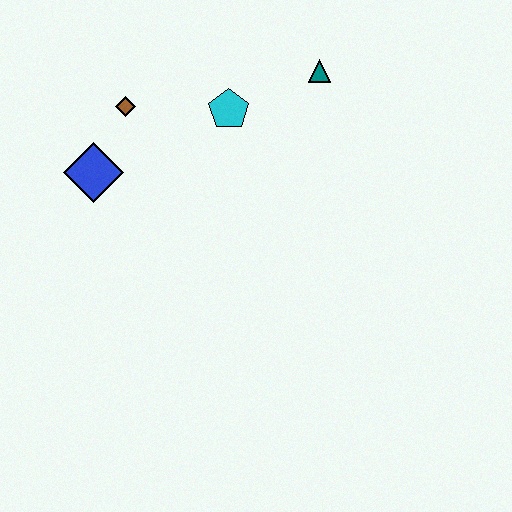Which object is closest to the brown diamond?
The blue diamond is closest to the brown diamond.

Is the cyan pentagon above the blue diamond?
Yes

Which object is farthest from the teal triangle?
The blue diamond is farthest from the teal triangle.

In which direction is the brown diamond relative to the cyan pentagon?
The brown diamond is to the left of the cyan pentagon.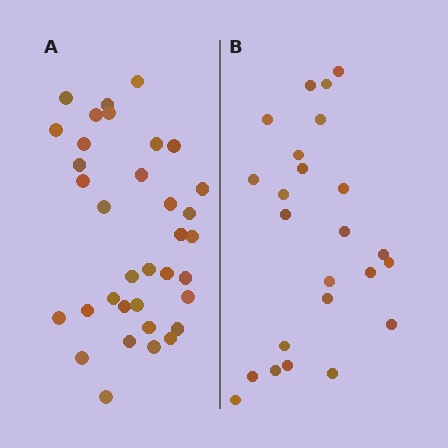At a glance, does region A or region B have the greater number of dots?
Region A (the left region) has more dots.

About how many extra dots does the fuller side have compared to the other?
Region A has roughly 12 or so more dots than region B.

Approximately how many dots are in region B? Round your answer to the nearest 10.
About 20 dots. (The exact count is 24, which rounds to 20.)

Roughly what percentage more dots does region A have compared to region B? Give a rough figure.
About 45% more.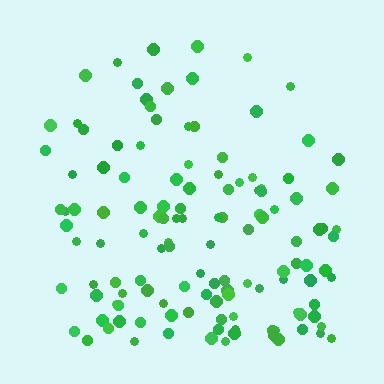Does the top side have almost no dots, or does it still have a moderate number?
Still a moderate number, just noticeably fewer than the bottom.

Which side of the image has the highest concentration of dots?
The bottom.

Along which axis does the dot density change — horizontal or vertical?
Vertical.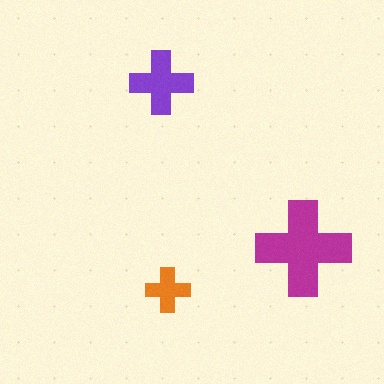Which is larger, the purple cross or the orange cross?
The purple one.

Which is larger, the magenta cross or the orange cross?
The magenta one.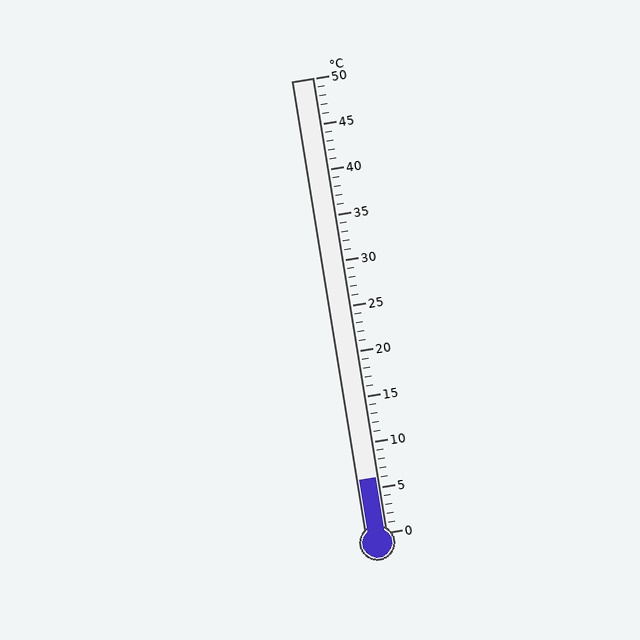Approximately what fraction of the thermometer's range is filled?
The thermometer is filled to approximately 10% of its range.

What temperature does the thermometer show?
The thermometer shows approximately 6°C.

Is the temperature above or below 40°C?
The temperature is below 40°C.